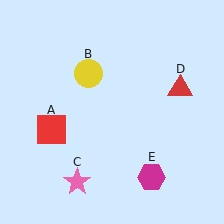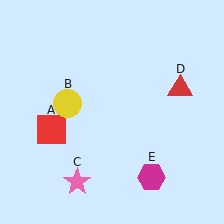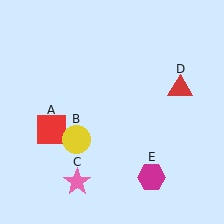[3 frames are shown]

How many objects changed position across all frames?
1 object changed position: yellow circle (object B).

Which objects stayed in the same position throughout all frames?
Red square (object A) and pink star (object C) and red triangle (object D) and magenta hexagon (object E) remained stationary.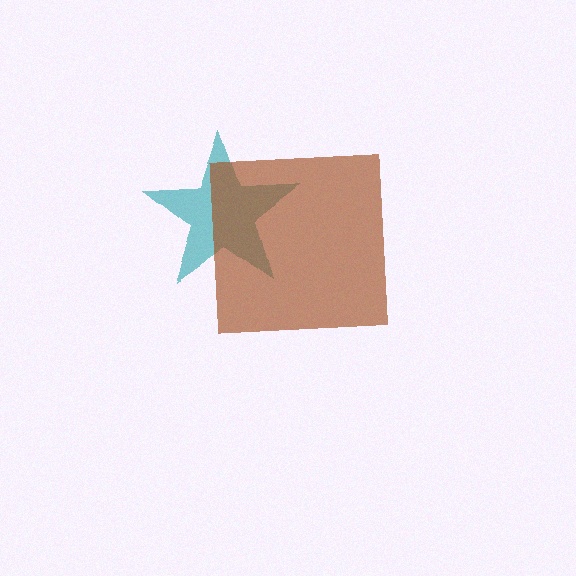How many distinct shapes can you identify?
There are 2 distinct shapes: a teal star, a brown square.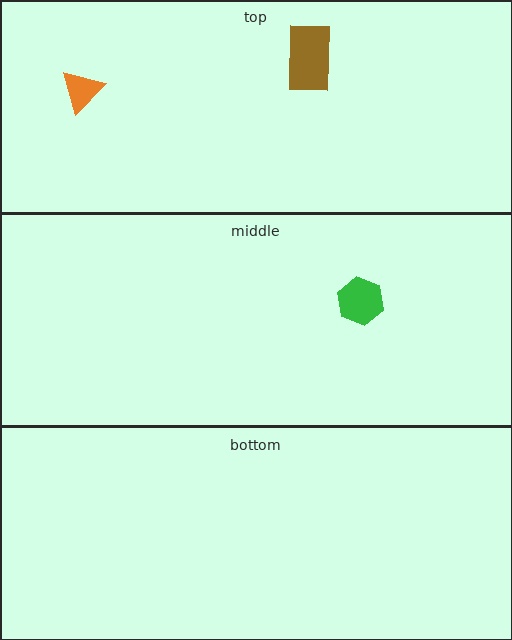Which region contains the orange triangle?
The top region.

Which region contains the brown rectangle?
The top region.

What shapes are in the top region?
The brown rectangle, the orange triangle.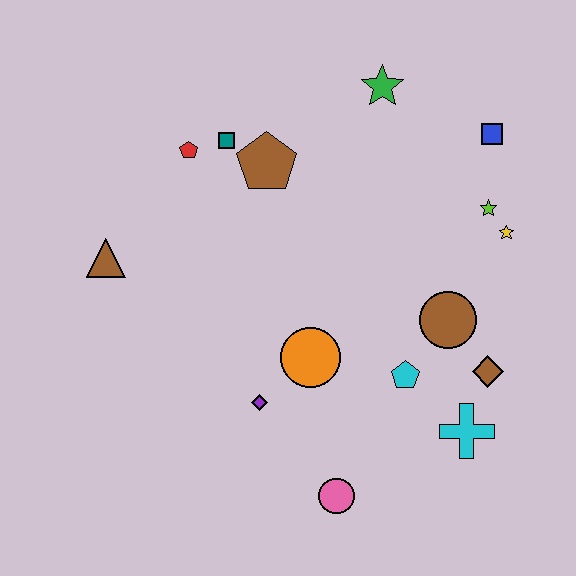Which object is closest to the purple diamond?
The orange circle is closest to the purple diamond.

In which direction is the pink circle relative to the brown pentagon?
The pink circle is below the brown pentagon.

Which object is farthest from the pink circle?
The green star is farthest from the pink circle.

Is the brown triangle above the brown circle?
Yes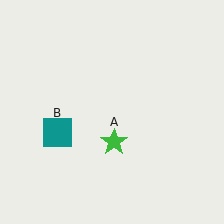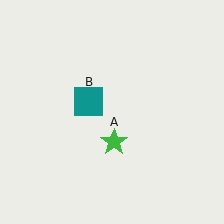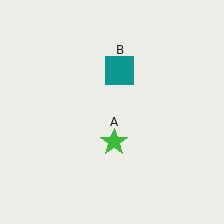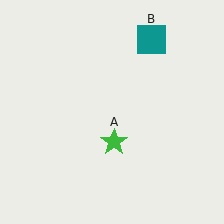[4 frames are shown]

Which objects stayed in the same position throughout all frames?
Green star (object A) remained stationary.